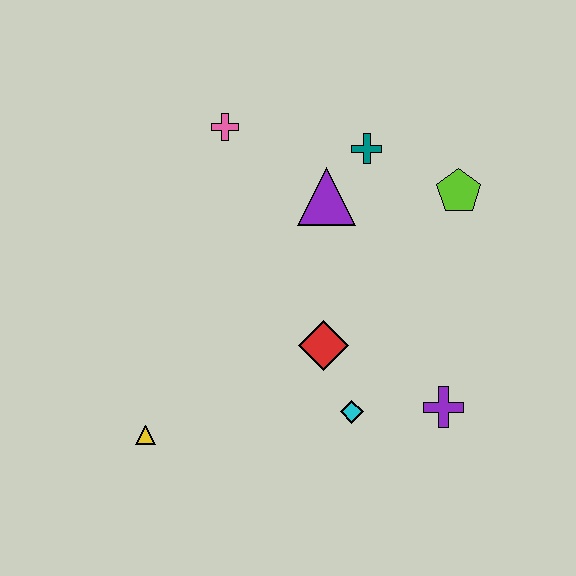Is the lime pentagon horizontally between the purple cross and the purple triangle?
No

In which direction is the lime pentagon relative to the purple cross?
The lime pentagon is above the purple cross.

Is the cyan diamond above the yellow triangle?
Yes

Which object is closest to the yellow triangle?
The red diamond is closest to the yellow triangle.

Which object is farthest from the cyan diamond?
The pink cross is farthest from the cyan diamond.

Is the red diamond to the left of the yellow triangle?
No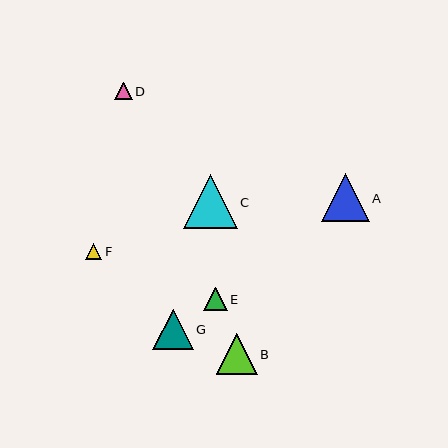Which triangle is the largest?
Triangle C is the largest with a size of approximately 54 pixels.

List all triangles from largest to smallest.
From largest to smallest: C, A, G, B, E, D, F.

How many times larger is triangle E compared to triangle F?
Triangle E is approximately 1.4 times the size of triangle F.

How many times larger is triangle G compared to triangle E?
Triangle G is approximately 1.7 times the size of triangle E.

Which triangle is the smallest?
Triangle F is the smallest with a size of approximately 16 pixels.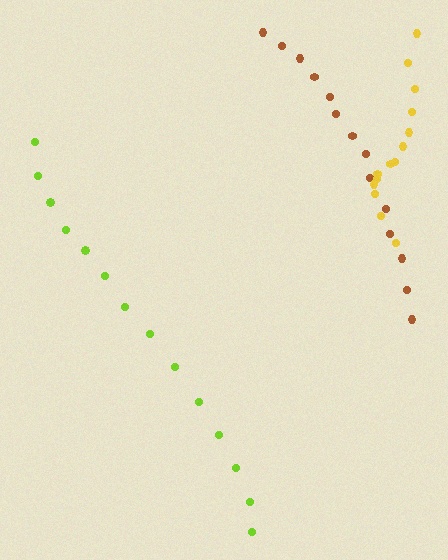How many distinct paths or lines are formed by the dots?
There are 3 distinct paths.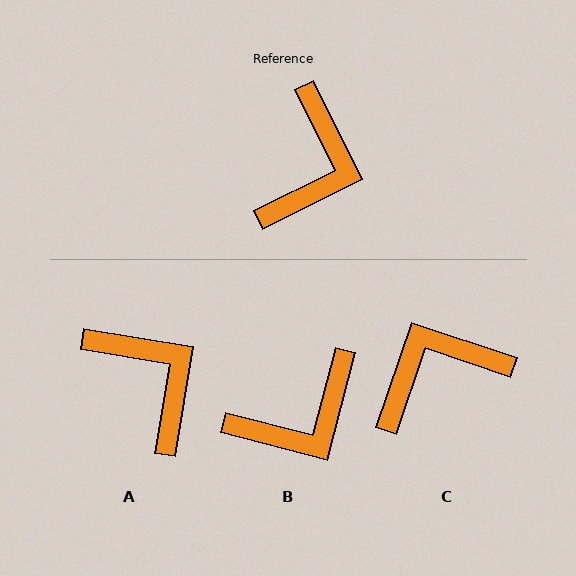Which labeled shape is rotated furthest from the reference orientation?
C, about 135 degrees away.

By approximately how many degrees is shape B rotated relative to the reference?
Approximately 41 degrees clockwise.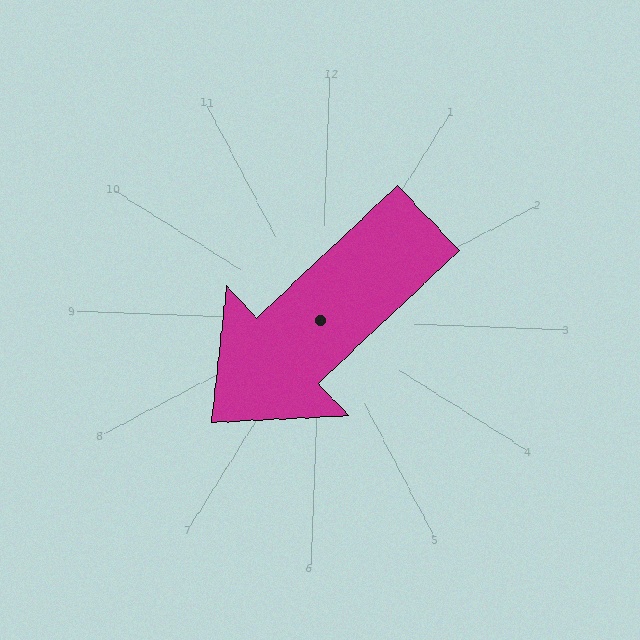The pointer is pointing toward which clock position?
Roughly 7 o'clock.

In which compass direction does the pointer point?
Southwest.